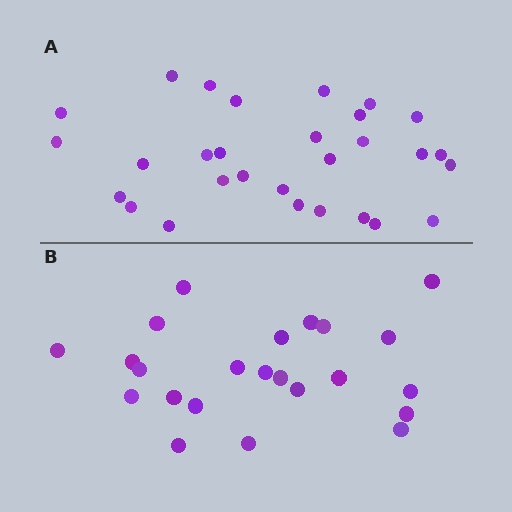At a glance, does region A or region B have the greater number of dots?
Region A (the top region) has more dots.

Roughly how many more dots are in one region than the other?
Region A has about 6 more dots than region B.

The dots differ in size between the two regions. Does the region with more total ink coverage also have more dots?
No. Region B has more total ink coverage because its dots are larger, but region A actually contains more individual dots. Total area can be misleading — the number of items is what matters here.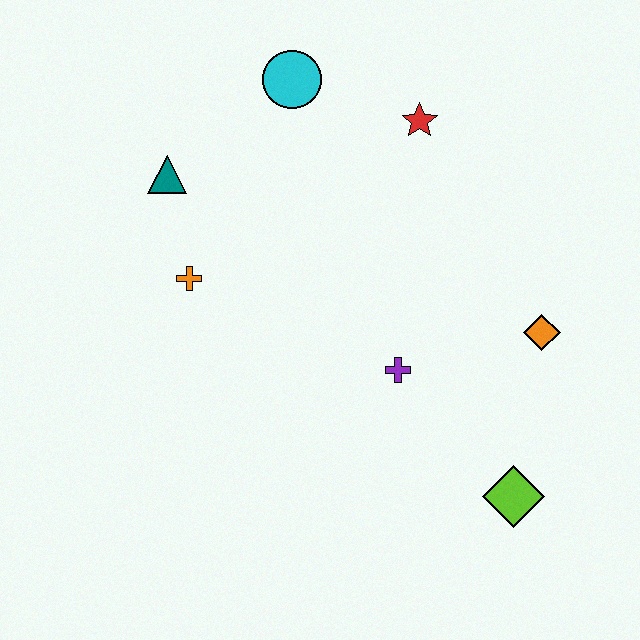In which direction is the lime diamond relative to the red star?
The lime diamond is below the red star.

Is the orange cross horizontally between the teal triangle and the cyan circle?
Yes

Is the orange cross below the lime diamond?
No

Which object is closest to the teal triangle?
The orange cross is closest to the teal triangle.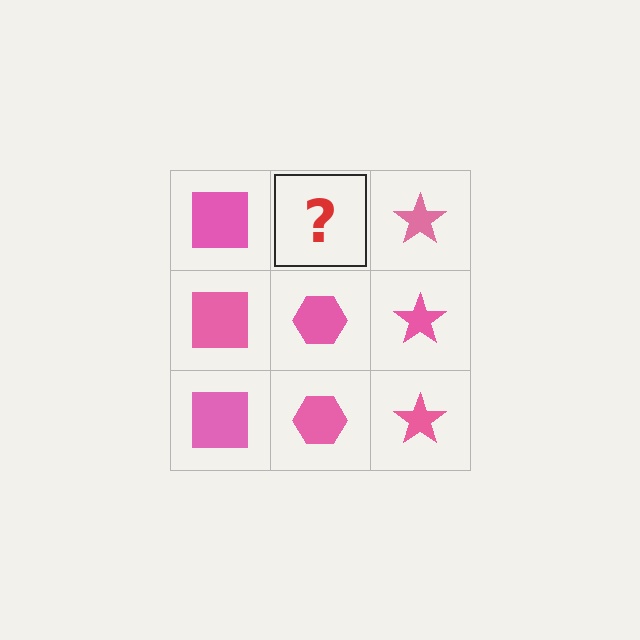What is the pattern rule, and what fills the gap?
The rule is that each column has a consistent shape. The gap should be filled with a pink hexagon.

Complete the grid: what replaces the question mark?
The question mark should be replaced with a pink hexagon.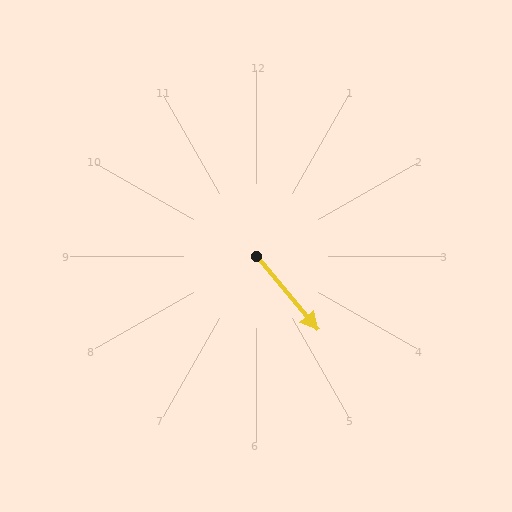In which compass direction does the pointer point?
Southeast.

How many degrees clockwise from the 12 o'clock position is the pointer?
Approximately 140 degrees.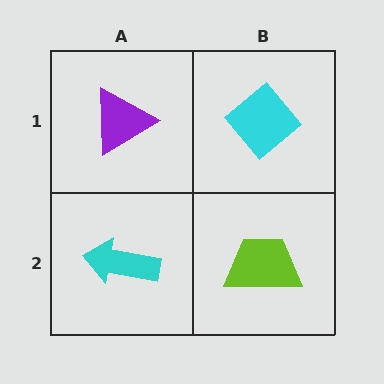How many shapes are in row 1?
2 shapes.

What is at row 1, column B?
A cyan diamond.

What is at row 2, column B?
A lime trapezoid.